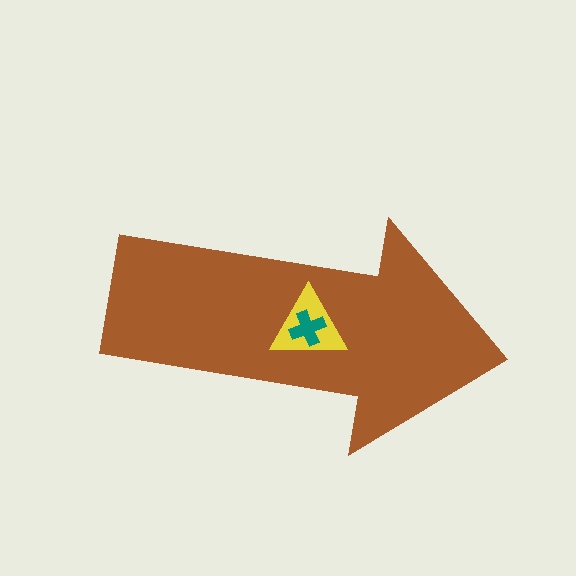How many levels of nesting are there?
3.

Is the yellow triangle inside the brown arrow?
Yes.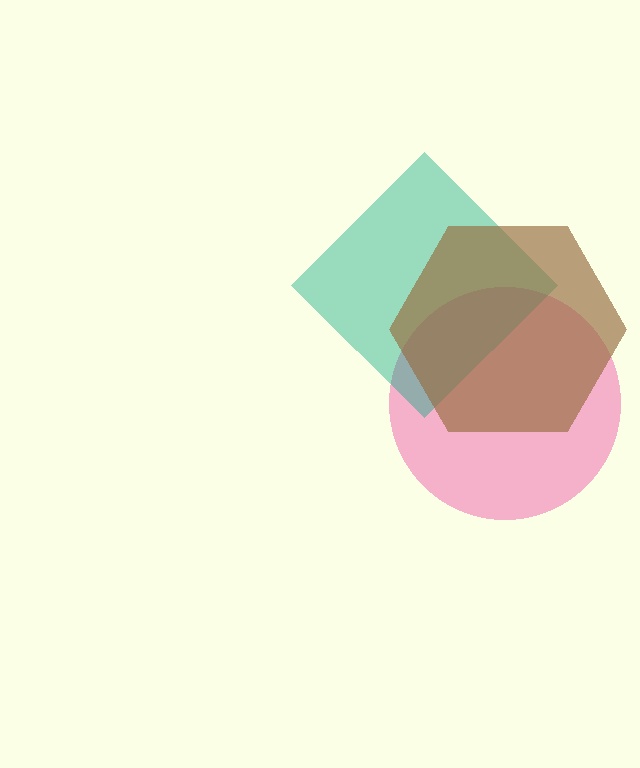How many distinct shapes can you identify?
There are 3 distinct shapes: a pink circle, a teal diamond, a brown hexagon.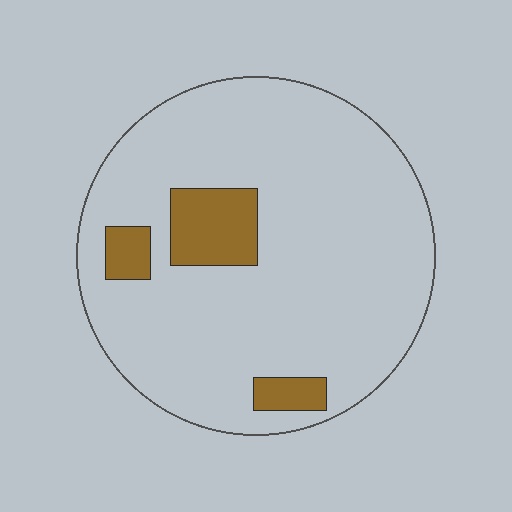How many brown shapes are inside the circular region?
3.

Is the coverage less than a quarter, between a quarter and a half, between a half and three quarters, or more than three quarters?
Less than a quarter.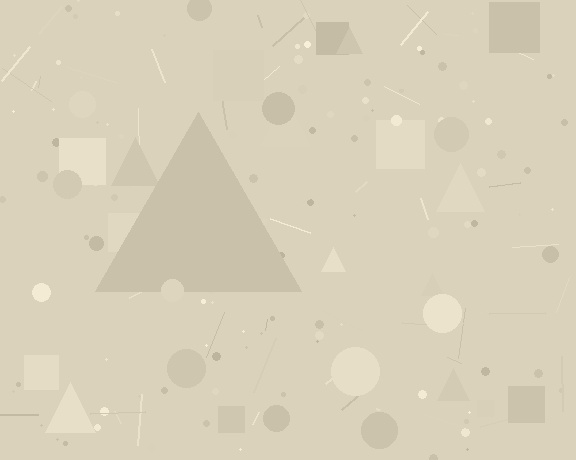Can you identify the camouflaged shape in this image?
The camouflaged shape is a triangle.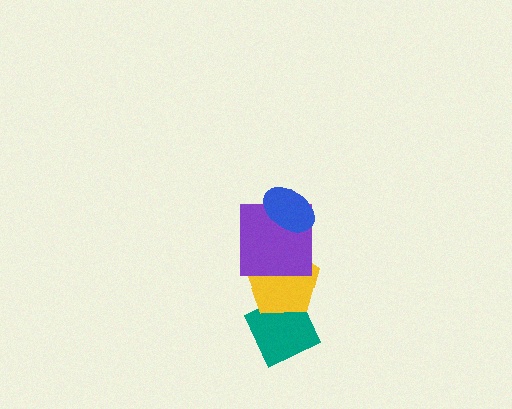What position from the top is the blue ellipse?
The blue ellipse is 1st from the top.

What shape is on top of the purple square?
The blue ellipse is on top of the purple square.